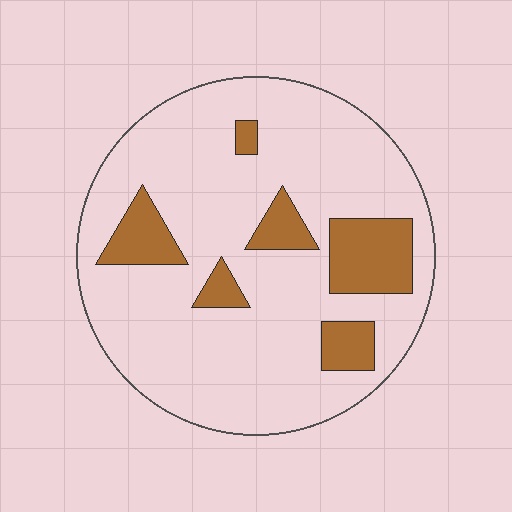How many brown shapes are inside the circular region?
6.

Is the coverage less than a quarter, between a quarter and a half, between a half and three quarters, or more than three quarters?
Less than a quarter.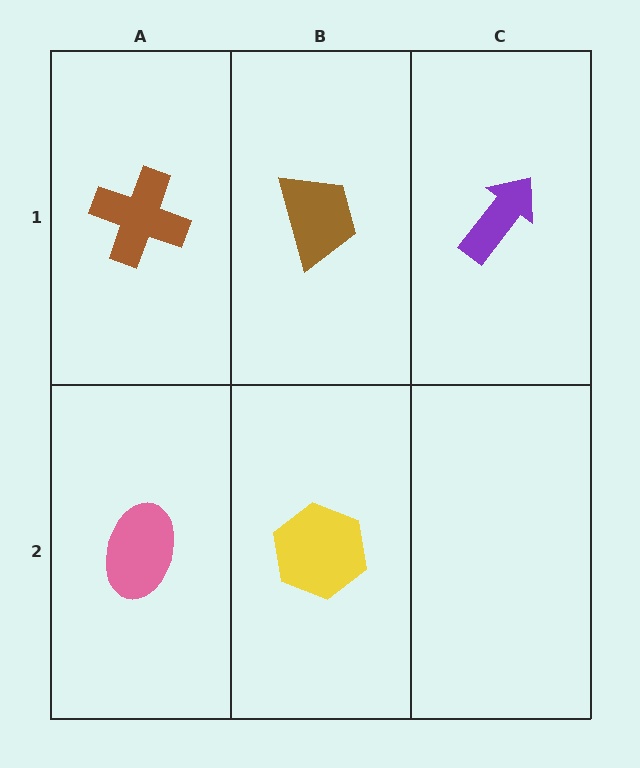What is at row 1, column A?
A brown cross.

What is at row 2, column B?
A yellow hexagon.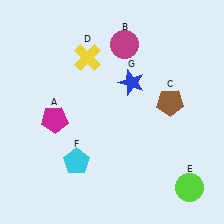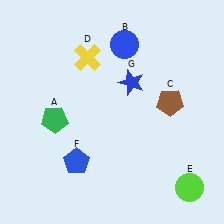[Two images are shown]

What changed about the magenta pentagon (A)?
In Image 1, A is magenta. In Image 2, it changed to green.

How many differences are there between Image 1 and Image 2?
There are 3 differences between the two images.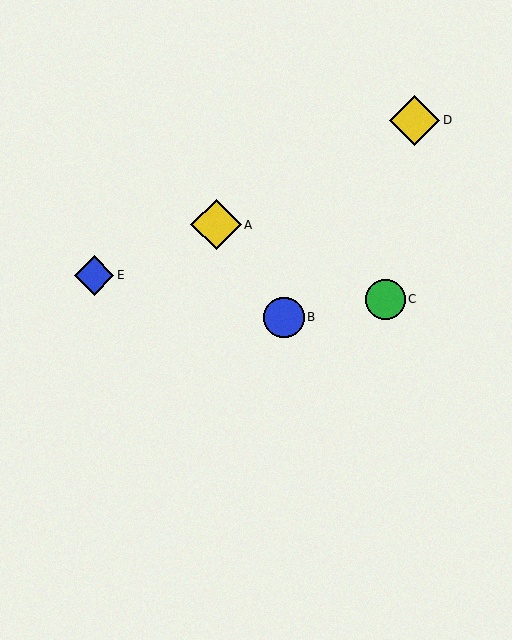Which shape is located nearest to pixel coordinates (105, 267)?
The blue diamond (labeled E) at (94, 275) is nearest to that location.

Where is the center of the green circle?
The center of the green circle is at (385, 299).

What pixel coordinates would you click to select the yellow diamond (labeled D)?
Click at (415, 120) to select the yellow diamond D.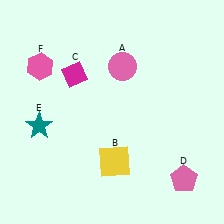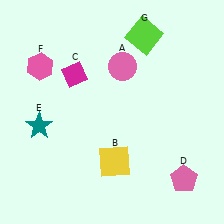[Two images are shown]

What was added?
A lime square (G) was added in Image 2.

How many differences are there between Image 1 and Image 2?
There is 1 difference between the two images.